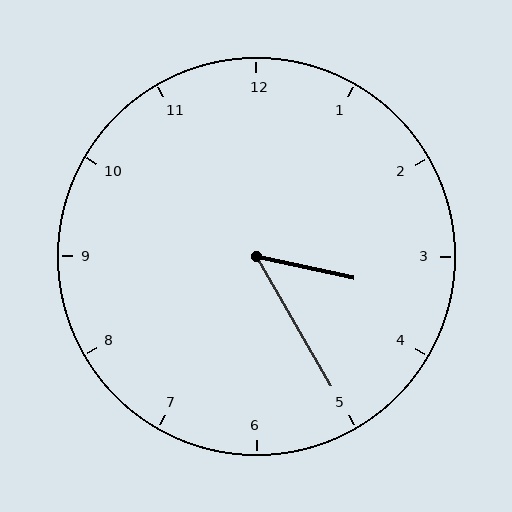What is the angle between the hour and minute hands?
Approximately 48 degrees.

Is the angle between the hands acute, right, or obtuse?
It is acute.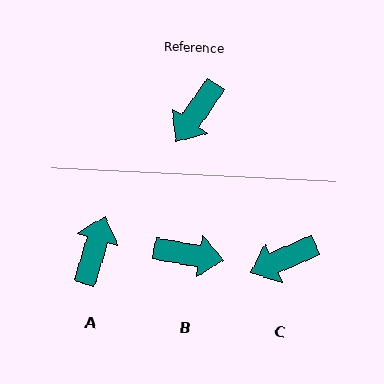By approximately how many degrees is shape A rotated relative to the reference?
Approximately 162 degrees clockwise.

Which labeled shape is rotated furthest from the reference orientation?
A, about 162 degrees away.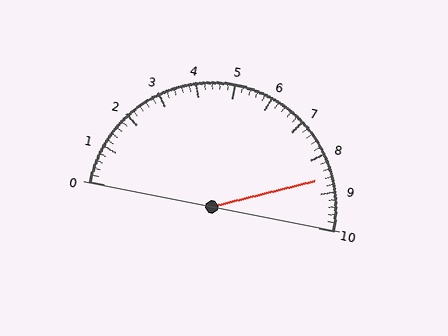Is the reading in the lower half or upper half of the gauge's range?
The reading is in the upper half of the range (0 to 10).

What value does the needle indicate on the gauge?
The needle indicates approximately 8.6.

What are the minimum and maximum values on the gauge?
The gauge ranges from 0 to 10.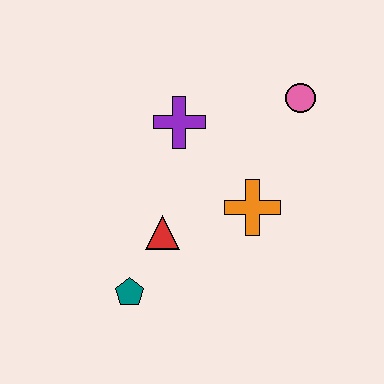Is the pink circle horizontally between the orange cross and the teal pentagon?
No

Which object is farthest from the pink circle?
The teal pentagon is farthest from the pink circle.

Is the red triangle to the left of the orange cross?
Yes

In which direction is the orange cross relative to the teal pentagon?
The orange cross is to the right of the teal pentagon.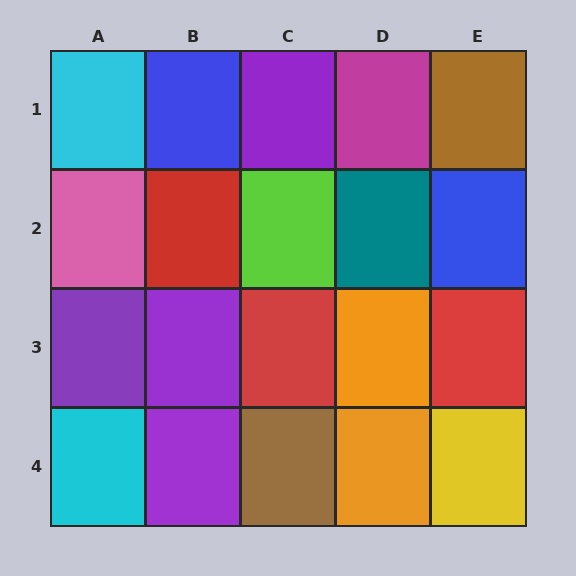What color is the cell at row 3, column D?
Orange.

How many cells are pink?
1 cell is pink.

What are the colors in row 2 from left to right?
Pink, red, lime, teal, blue.